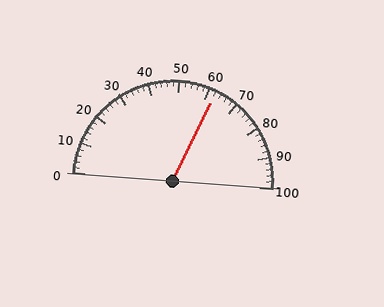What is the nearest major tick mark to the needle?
The nearest major tick mark is 60.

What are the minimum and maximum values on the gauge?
The gauge ranges from 0 to 100.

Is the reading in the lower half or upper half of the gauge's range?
The reading is in the upper half of the range (0 to 100).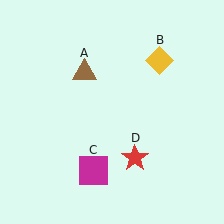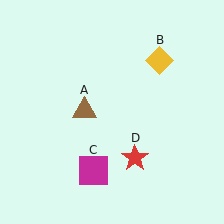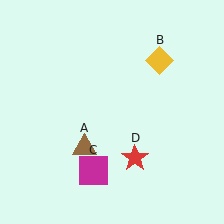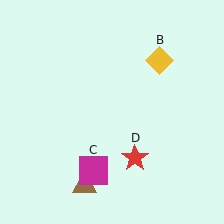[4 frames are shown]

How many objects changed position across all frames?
1 object changed position: brown triangle (object A).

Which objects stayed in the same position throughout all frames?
Yellow diamond (object B) and magenta square (object C) and red star (object D) remained stationary.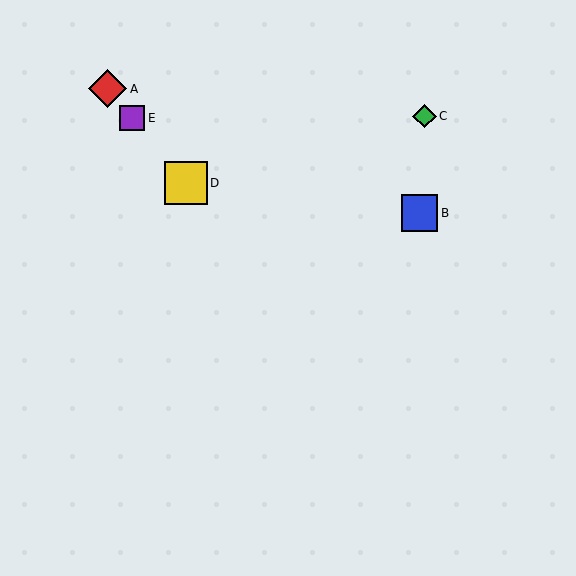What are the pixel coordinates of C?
Object C is at (425, 116).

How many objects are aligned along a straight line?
3 objects (A, D, E) are aligned along a straight line.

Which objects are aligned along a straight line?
Objects A, D, E are aligned along a straight line.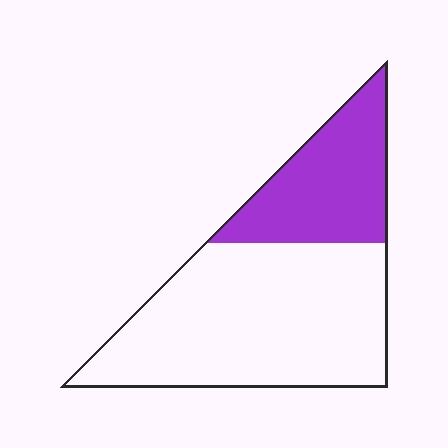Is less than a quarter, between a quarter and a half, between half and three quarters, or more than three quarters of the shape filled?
Between a quarter and a half.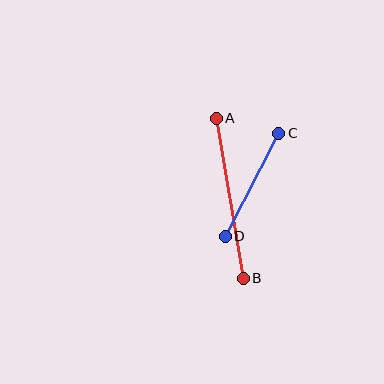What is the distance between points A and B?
The distance is approximately 162 pixels.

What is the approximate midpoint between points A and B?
The midpoint is at approximately (230, 198) pixels.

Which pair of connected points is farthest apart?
Points A and B are farthest apart.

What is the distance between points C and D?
The distance is approximately 116 pixels.